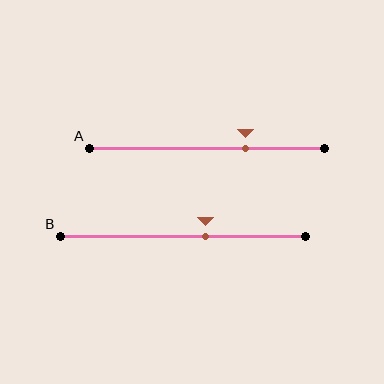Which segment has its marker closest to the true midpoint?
Segment B has its marker closest to the true midpoint.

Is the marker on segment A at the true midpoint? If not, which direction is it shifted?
No, the marker on segment A is shifted to the right by about 17% of the segment length.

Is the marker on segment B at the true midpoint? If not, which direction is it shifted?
No, the marker on segment B is shifted to the right by about 9% of the segment length.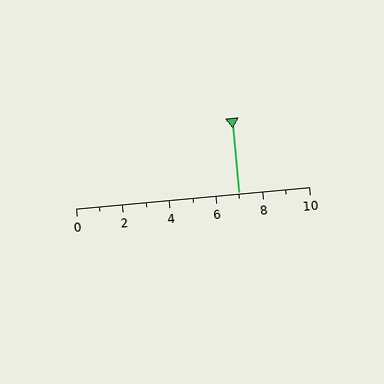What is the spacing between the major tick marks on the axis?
The major ticks are spaced 2 apart.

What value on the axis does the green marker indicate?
The marker indicates approximately 7.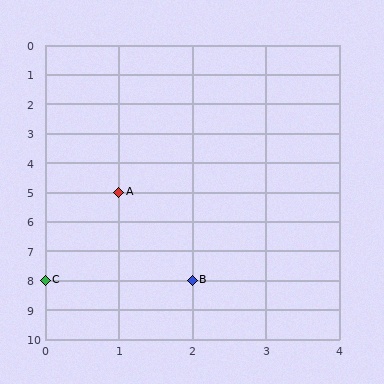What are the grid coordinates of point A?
Point A is at grid coordinates (1, 5).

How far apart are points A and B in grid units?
Points A and B are 1 column and 3 rows apart (about 3.2 grid units diagonally).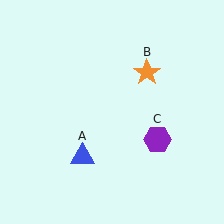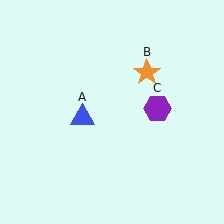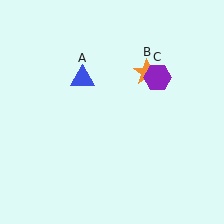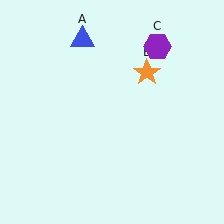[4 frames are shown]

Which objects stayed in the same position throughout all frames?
Orange star (object B) remained stationary.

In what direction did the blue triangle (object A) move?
The blue triangle (object A) moved up.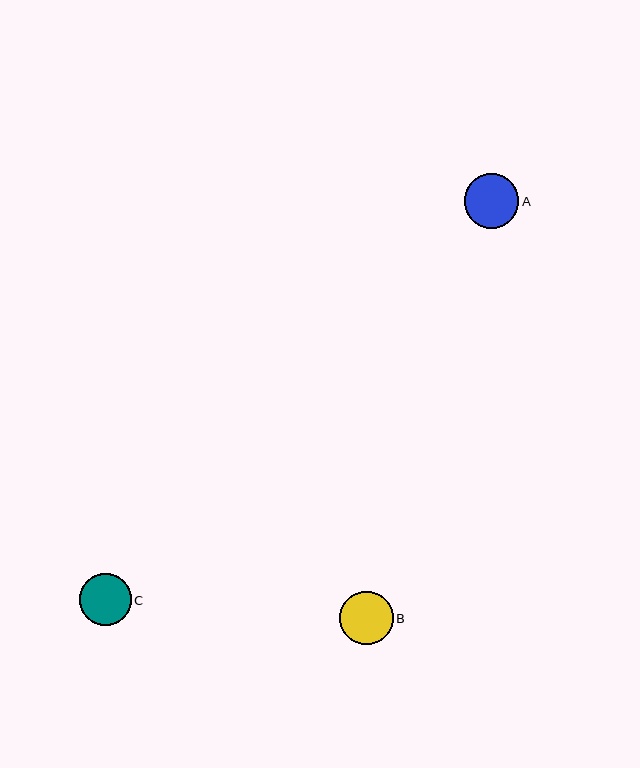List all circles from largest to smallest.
From largest to smallest: A, B, C.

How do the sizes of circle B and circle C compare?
Circle B and circle C are approximately the same size.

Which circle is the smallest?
Circle C is the smallest with a size of approximately 52 pixels.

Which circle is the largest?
Circle A is the largest with a size of approximately 55 pixels.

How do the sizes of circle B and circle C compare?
Circle B and circle C are approximately the same size.